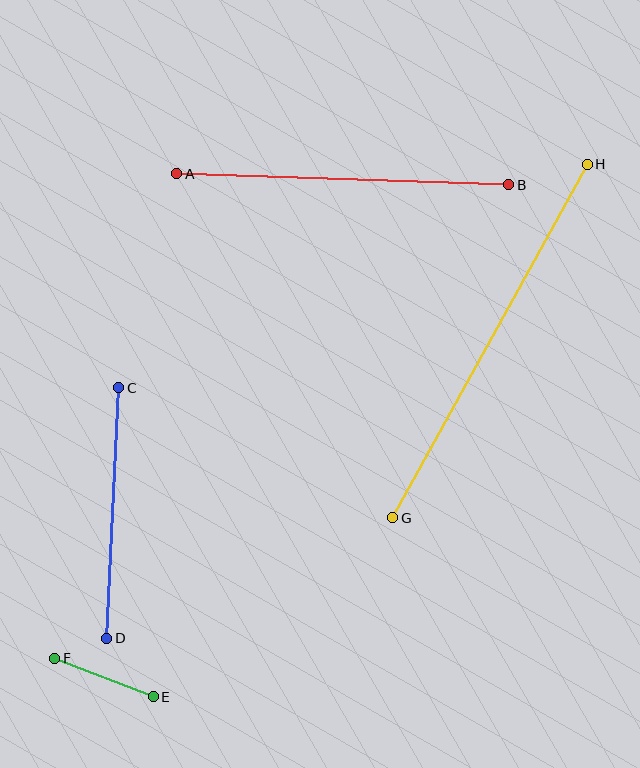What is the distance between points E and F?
The distance is approximately 106 pixels.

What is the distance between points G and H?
The distance is approximately 404 pixels.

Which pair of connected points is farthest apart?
Points G and H are farthest apart.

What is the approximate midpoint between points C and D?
The midpoint is at approximately (113, 513) pixels.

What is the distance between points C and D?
The distance is approximately 250 pixels.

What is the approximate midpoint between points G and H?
The midpoint is at approximately (490, 341) pixels.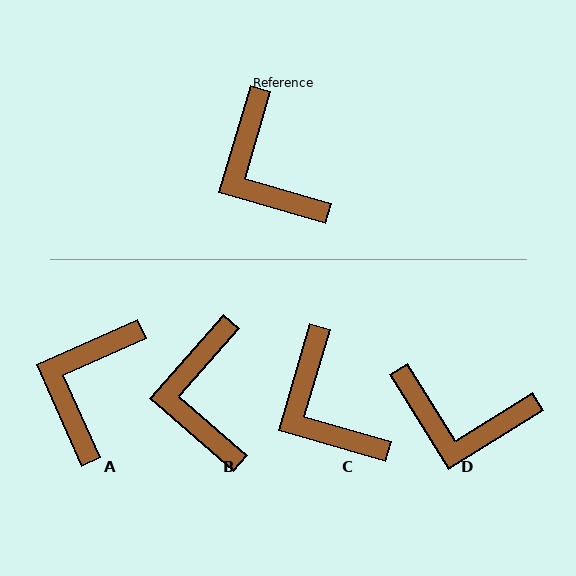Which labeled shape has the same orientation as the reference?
C.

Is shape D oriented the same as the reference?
No, it is off by about 48 degrees.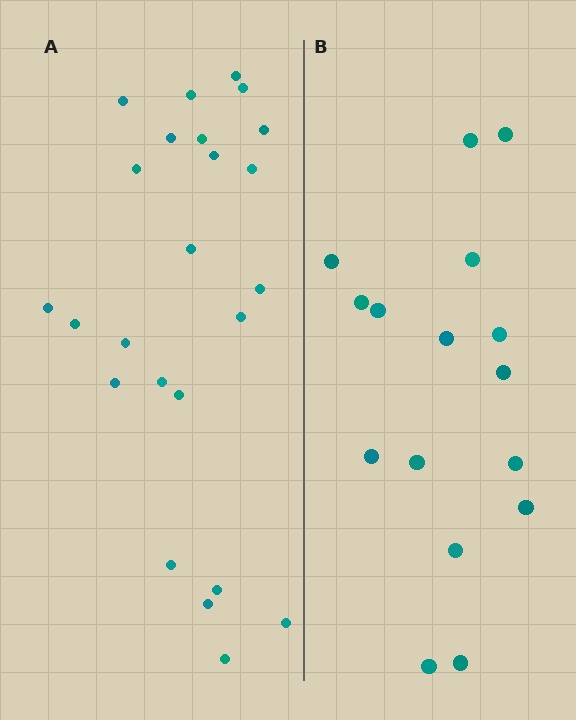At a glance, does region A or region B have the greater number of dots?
Region A (the left region) has more dots.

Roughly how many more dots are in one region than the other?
Region A has roughly 8 or so more dots than region B.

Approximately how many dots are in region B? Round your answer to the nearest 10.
About 20 dots. (The exact count is 16, which rounds to 20.)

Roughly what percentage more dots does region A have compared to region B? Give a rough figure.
About 50% more.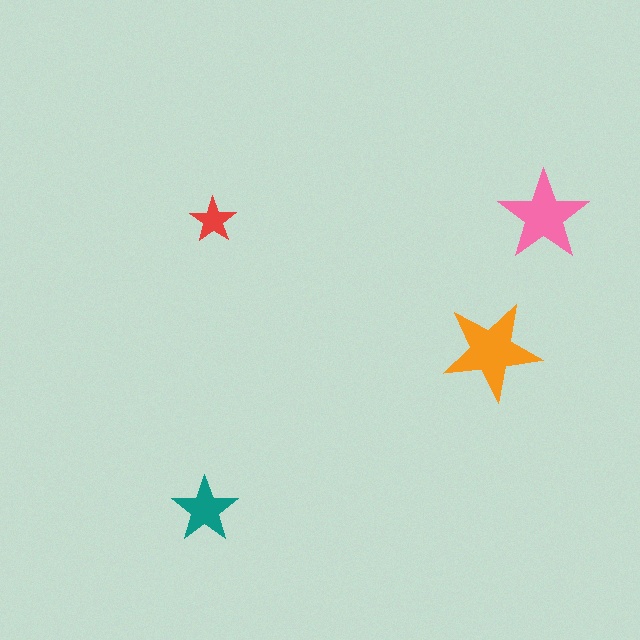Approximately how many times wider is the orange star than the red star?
About 2 times wider.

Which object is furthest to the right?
The pink star is rightmost.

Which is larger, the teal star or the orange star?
The orange one.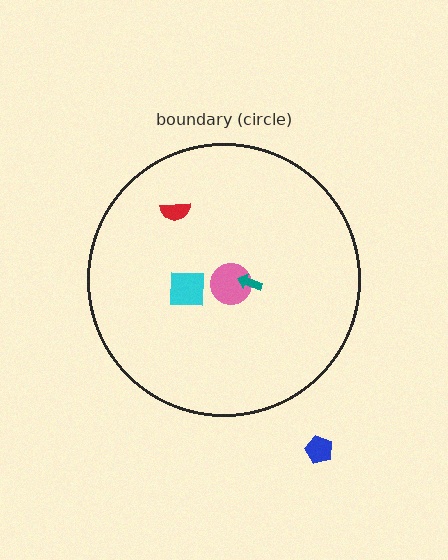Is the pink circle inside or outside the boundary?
Inside.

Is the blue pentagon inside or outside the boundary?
Outside.